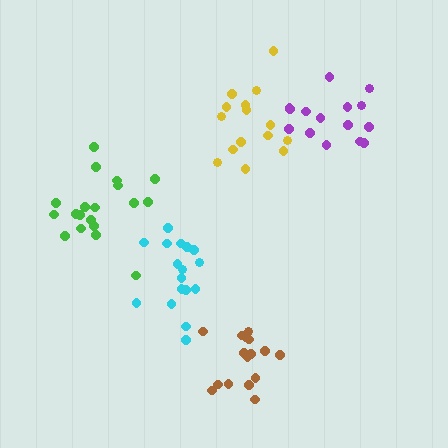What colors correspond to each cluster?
The clusters are colored: green, cyan, brown, purple, yellow.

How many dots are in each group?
Group 1: 19 dots, Group 2: 17 dots, Group 3: 16 dots, Group 4: 15 dots, Group 5: 15 dots (82 total).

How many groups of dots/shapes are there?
There are 5 groups.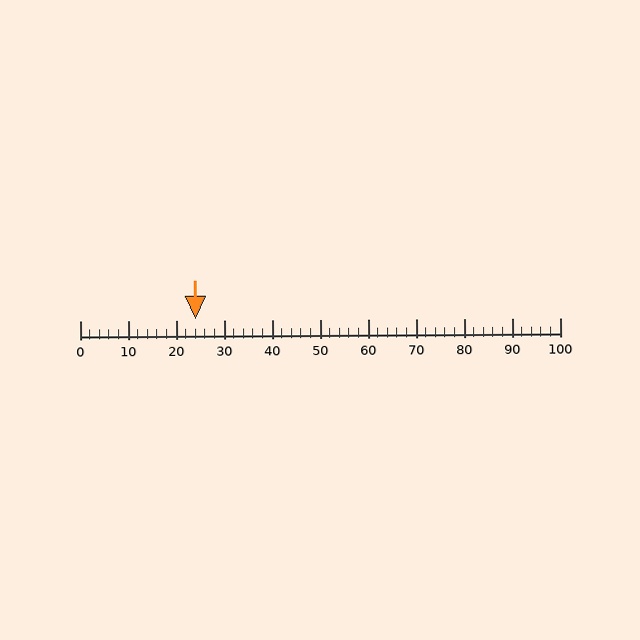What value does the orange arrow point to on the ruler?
The orange arrow points to approximately 24.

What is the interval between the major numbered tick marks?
The major tick marks are spaced 10 units apart.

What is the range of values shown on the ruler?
The ruler shows values from 0 to 100.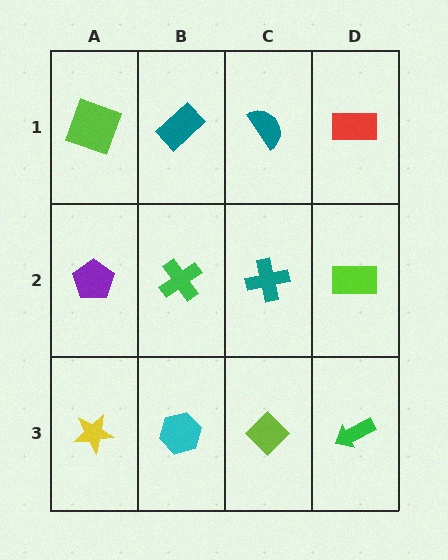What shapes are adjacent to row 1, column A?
A purple pentagon (row 2, column A), a teal rectangle (row 1, column B).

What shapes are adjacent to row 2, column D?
A red rectangle (row 1, column D), a green arrow (row 3, column D), a teal cross (row 2, column C).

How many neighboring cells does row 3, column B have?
3.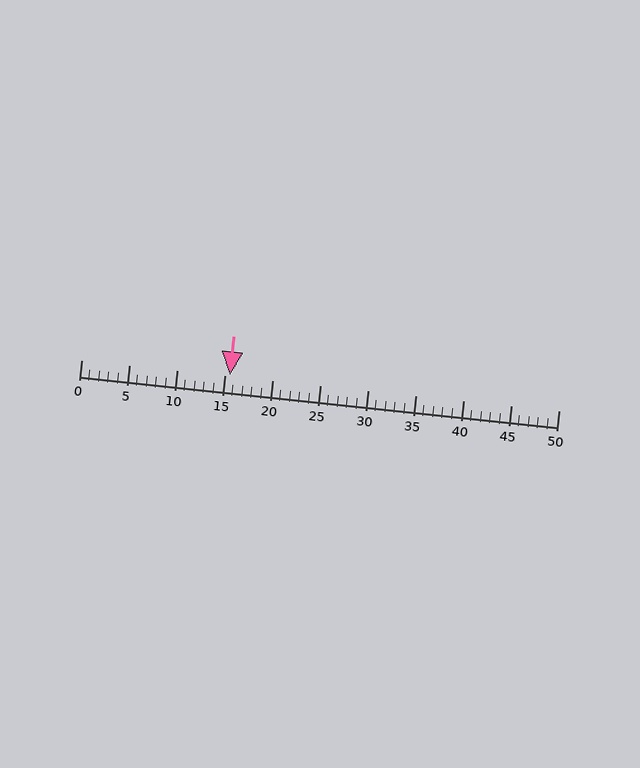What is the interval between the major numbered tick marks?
The major tick marks are spaced 5 units apart.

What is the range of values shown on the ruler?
The ruler shows values from 0 to 50.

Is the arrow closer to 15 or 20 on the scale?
The arrow is closer to 15.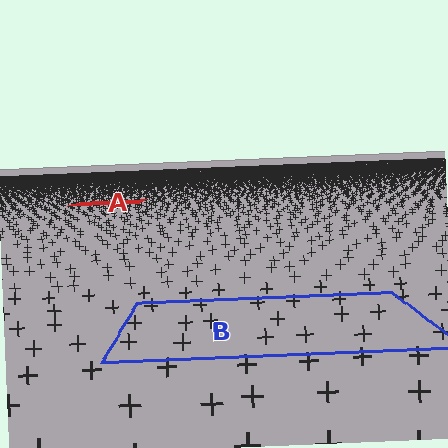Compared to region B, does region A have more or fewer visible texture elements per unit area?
Region A has more texture elements per unit area — they are packed more densely because it is farther away.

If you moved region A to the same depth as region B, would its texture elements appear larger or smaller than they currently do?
They would appear larger. At a closer depth, the same texture elements are projected at a bigger on-screen size.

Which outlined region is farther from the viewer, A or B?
Region A is farther from the viewer — the texture elements inside it appear smaller and more densely packed.